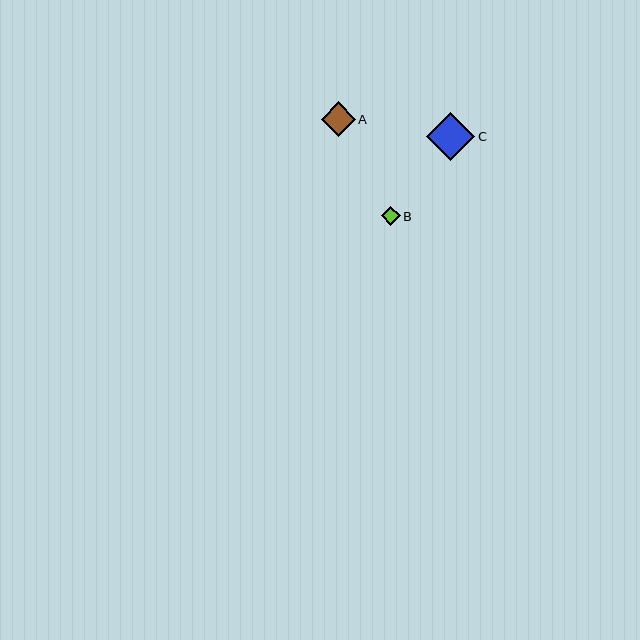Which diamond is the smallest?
Diamond B is the smallest with a size of approximately 19 pixels.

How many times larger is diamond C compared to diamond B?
Diamond C is approximately 2.6 times the size of diamond B.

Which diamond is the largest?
Diamond C is the largest with a size of approximately 48 pixels.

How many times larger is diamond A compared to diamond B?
Diamond A is approximately 1.8 times the size of diamond B.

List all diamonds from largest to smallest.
From largest to smallest: C, A, B.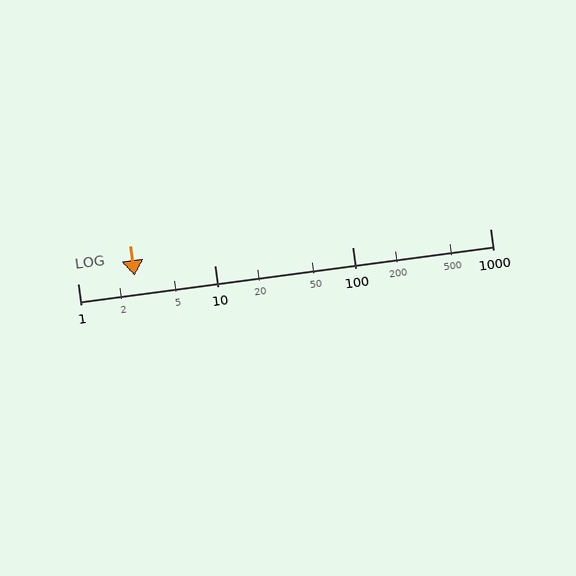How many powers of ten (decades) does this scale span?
The scale spans 3 decades, from 1 to 1000.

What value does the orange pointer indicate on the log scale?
The pointer indicates approximately 2.6.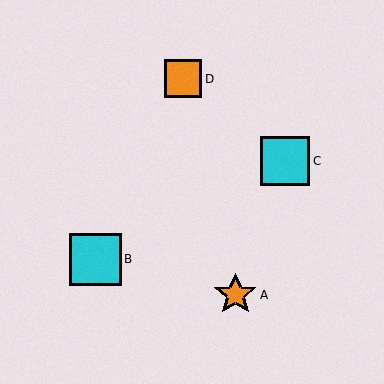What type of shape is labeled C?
Shape C is a cyan square.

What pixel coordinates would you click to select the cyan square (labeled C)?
Click at (285, 161) to select the cyan square C.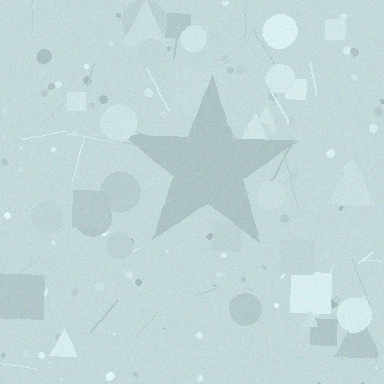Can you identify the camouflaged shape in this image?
The camouflaged shape is a star.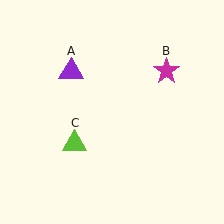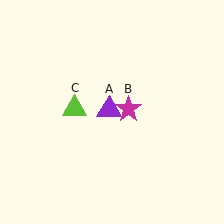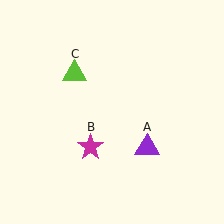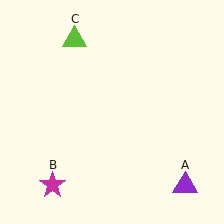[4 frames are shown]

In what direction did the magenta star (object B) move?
The magenta star (object B) moved down and to the left.